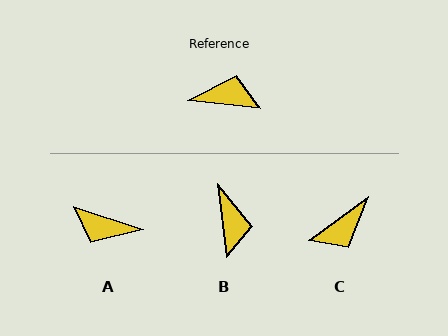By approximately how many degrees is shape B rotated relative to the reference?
Approximately 76 degrees clockwise.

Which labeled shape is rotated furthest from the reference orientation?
A, about 168 degrees away.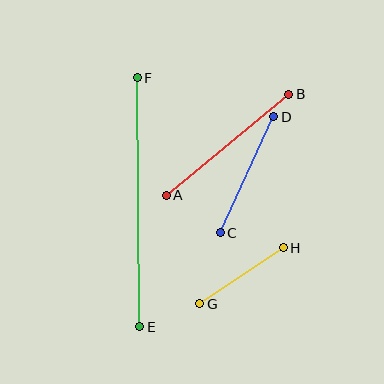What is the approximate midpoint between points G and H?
The midpoint is at approximately (241, 276) pixels.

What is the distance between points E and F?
The distance is approximately 249 pixels.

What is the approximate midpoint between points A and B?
The midpoint is at approximately (228, 145) pixels.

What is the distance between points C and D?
The distance is approximately 128 pixels.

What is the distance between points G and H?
The distance is approximately 101 pixels.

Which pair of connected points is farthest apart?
Points E and F are farthest apart.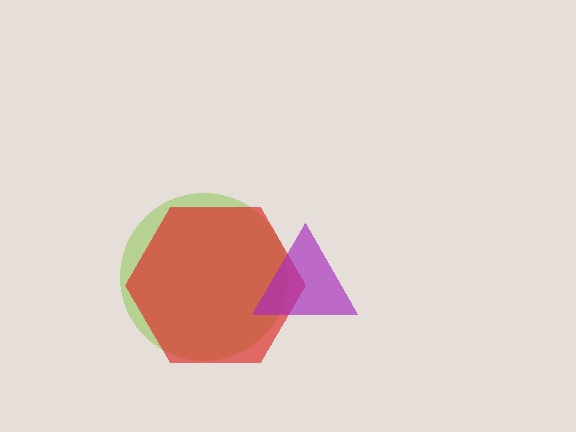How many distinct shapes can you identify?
There are 3 distinct shapes: a lime circle, a red hexagon, a purple triangle.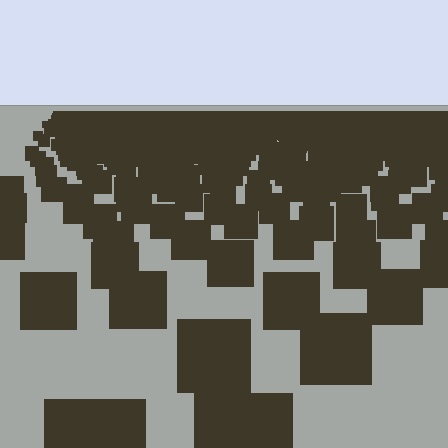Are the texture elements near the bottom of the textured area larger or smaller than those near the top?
Larger. Near the bottom, elements are closer to the viewer and appear at a bigger on-screen size.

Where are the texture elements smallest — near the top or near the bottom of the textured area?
Near the top.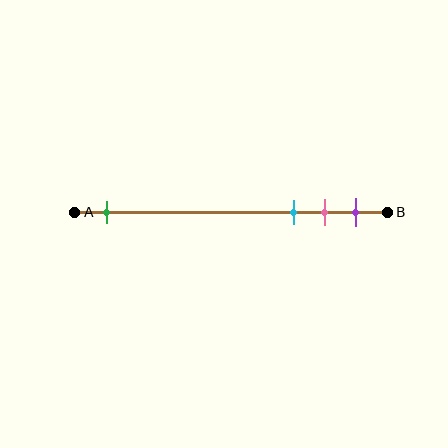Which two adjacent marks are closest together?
The pink and purple marks are the closest adjacent pair.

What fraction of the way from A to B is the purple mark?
The purple mark is approximately 90% (0.9) of the way from A to B.